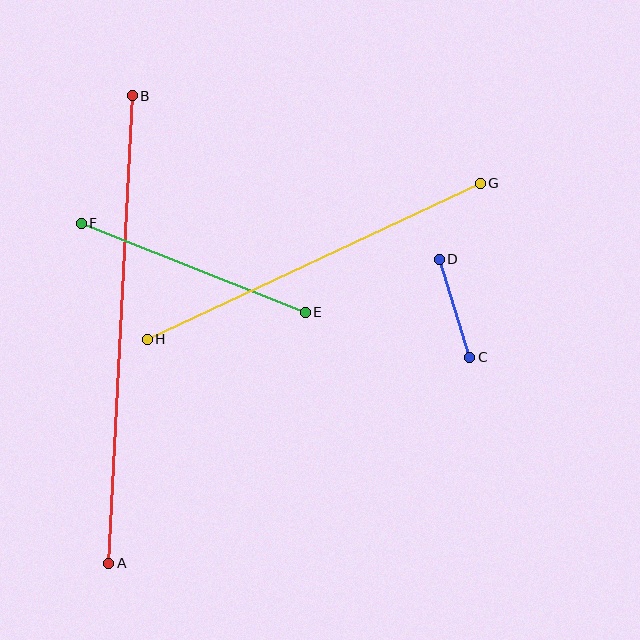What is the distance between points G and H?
The distance is approximately 367 pixels.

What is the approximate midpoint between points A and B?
The midpoint is at approximately (120, 330) pixels.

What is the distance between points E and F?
The distance is approximately 241 pixels.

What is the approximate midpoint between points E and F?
The midpoint is at approximately (193, 268) pixels.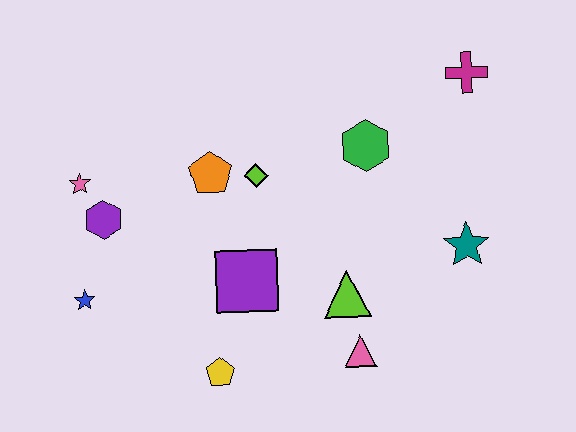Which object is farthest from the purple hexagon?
The magenta cross is farthest from the purple hexagon.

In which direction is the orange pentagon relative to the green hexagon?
The orange pentagon is to the left of the green hexagon.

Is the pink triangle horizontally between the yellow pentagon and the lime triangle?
No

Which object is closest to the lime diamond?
The orange pentagon is closest to the lime diamond.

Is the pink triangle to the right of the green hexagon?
No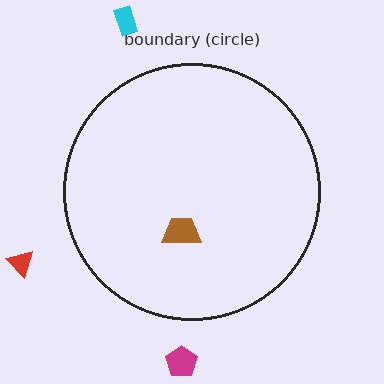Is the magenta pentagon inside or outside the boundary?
Outside.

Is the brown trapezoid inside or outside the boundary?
Inside.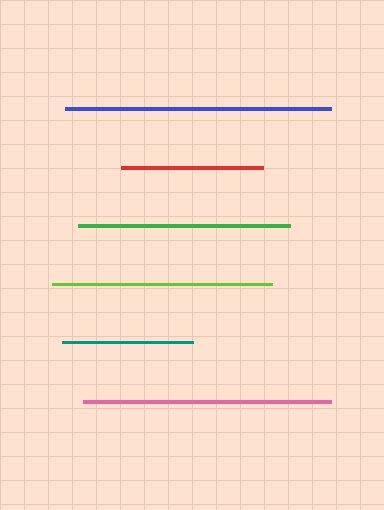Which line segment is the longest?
The blue line is the longest at approximately 267 pixels.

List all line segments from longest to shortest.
From longest to shortest: blue, pink, lime, green, red, teal.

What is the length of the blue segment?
The blue segment is approximately 267 pixels long.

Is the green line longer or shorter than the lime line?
The lime line is longer than the green line.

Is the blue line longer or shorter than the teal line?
The blue line is longer than the teal line.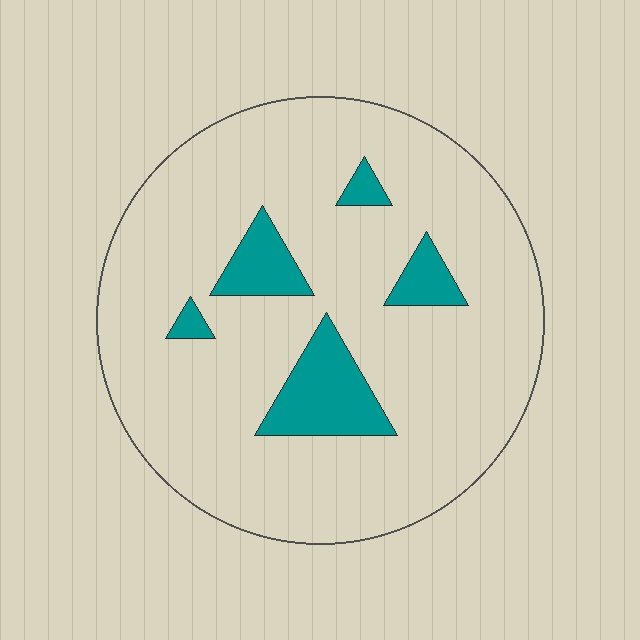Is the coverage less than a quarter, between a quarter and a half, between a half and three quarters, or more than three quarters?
Less than a quarter.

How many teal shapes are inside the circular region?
5.